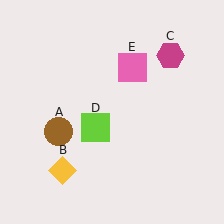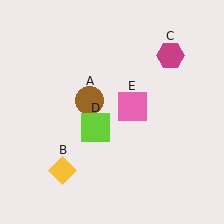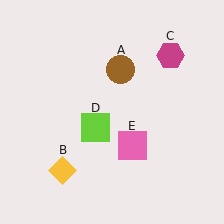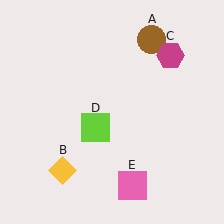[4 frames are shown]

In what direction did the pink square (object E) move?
The pink square (object E) moved down.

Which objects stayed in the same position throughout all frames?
Yellow diamond (object B) and magenta hexagon (object C) and lime square (object D) remained stationary.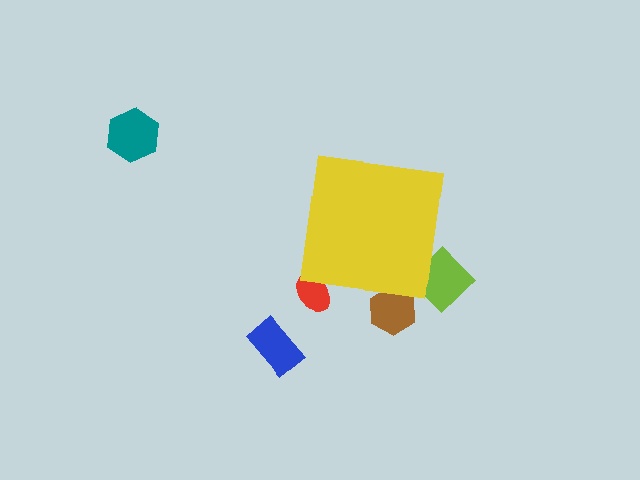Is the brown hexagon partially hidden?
Yes, the brown hexagon is partially hidden behind the yellow square.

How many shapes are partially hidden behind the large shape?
3 shapes are partially hidden.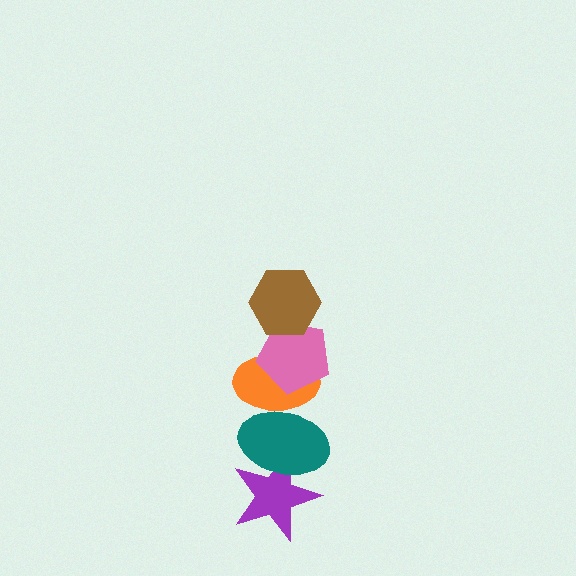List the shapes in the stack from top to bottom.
From top to bottom: the brown hexagon, the pink pentagon, the orange ellipse, the teal ellipse, the purple star.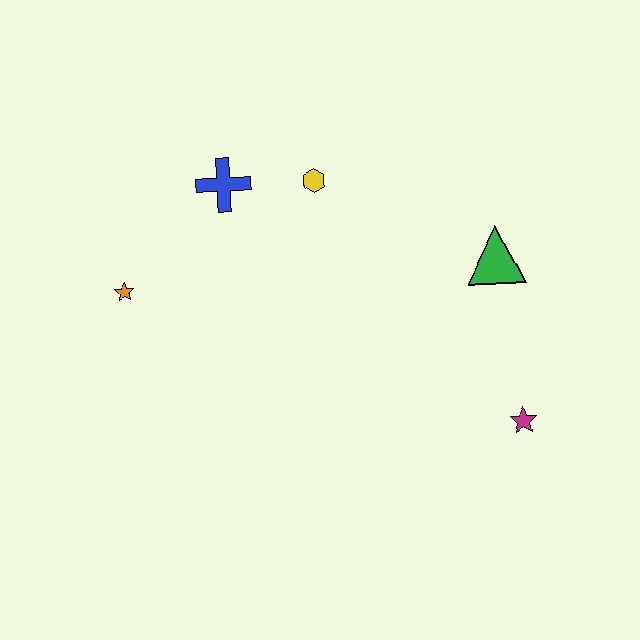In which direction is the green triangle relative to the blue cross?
The green triangle is to the right of the blue cross.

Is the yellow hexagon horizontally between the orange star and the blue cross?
No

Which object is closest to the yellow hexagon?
The blue cross is closest to the yellow hexagon.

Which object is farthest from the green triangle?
The orange star is farthest from the green triangle.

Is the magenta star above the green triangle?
No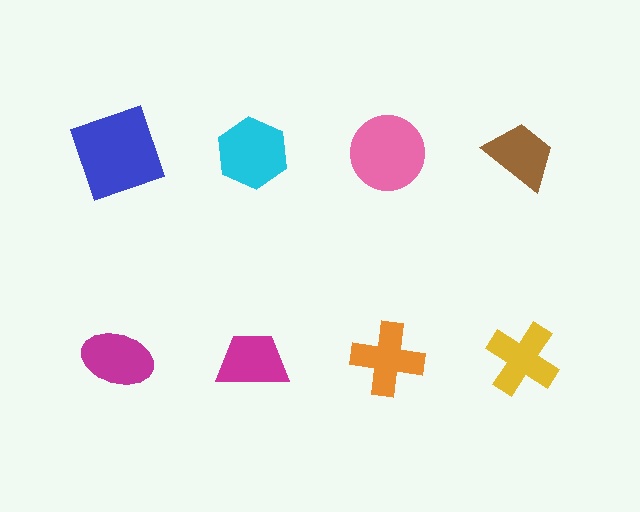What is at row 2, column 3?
An orange cross.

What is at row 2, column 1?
A magenta ellipse.